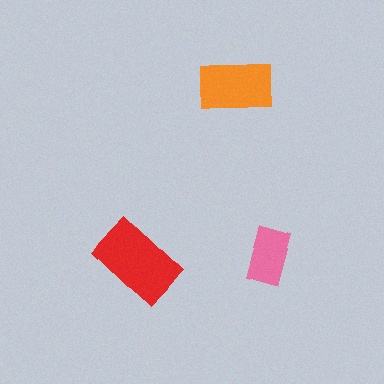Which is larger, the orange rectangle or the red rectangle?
The red one.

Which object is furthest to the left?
The red rectangle is leftmost.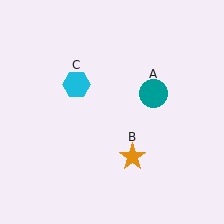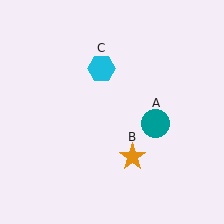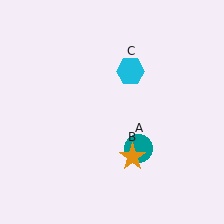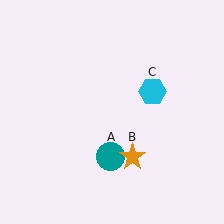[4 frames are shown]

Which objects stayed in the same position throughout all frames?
Orange star (object B) remained stationary.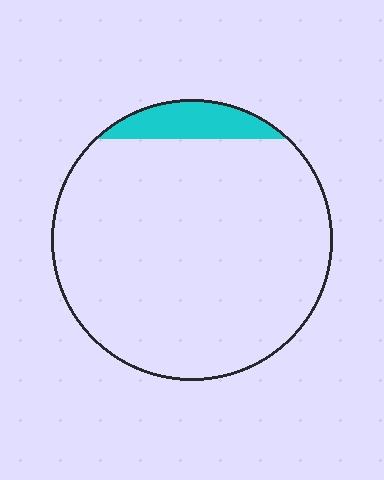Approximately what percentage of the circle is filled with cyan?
Approximately 10%.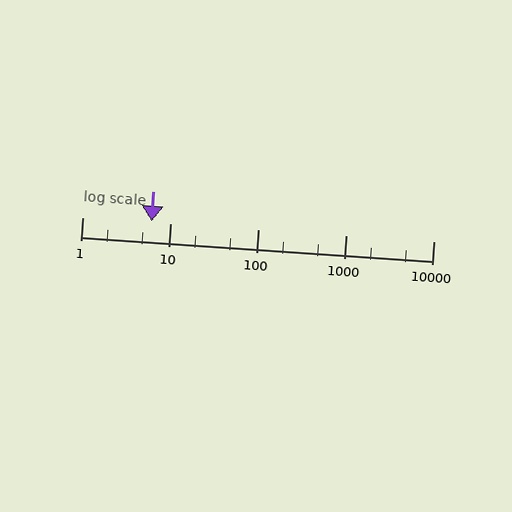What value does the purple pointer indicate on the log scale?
The pointer indicates approximately 6.1.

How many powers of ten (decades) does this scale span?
The scale spans 4 decades, from 1 to 10000.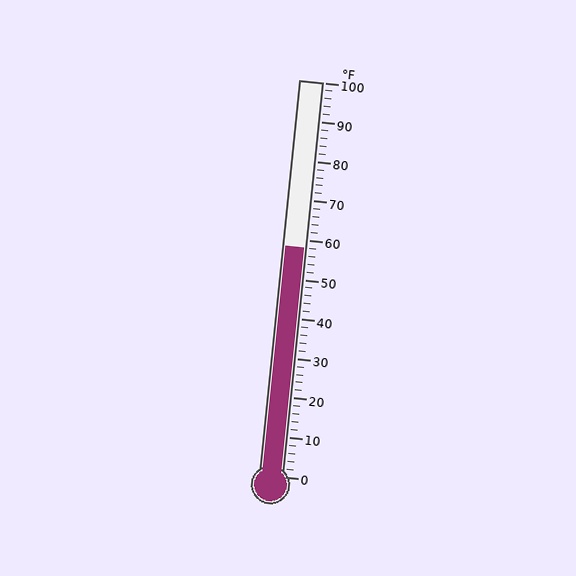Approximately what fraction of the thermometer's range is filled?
The thermometer is filled to approximately 60% of its range.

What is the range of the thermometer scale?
The thermometer scale ranges from 0°F to 100°F.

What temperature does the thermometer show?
The thermometer shows approximately 58°F.